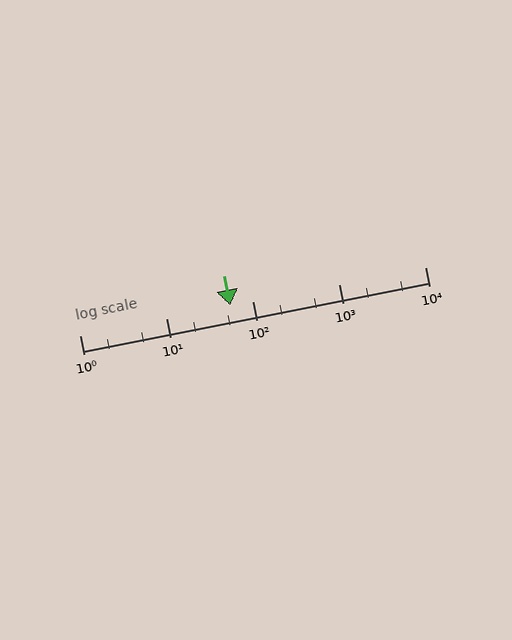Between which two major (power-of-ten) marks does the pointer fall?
The pointer is between 10 and 100.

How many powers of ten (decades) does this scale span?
The scale spans 4 decades, from 1 to 10000.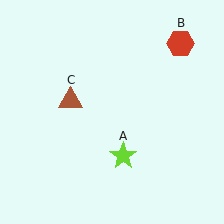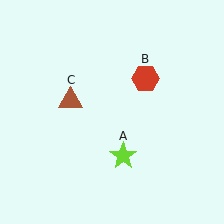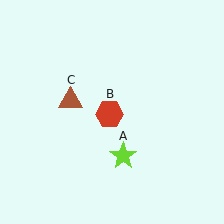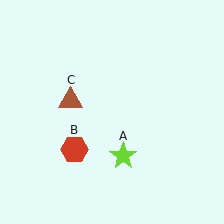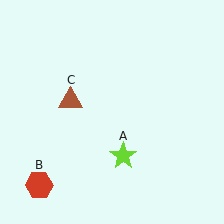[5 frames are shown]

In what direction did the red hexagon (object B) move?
The red hexagon (object B) moved down and to the left.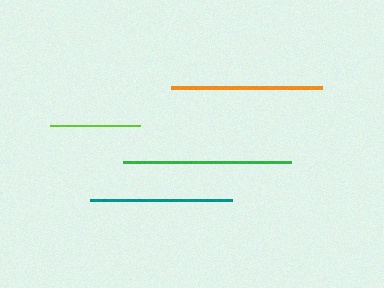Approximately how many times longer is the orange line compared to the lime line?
The orange line is approximately 1.7 times the length of the lime line.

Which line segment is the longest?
The green line is the longest at approximately 168 pixels.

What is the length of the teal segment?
The teal segment is approximately 141 pixels long.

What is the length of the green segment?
The green segment is approximately 168 pixels long.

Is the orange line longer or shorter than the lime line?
The orange line is longer than the lime line.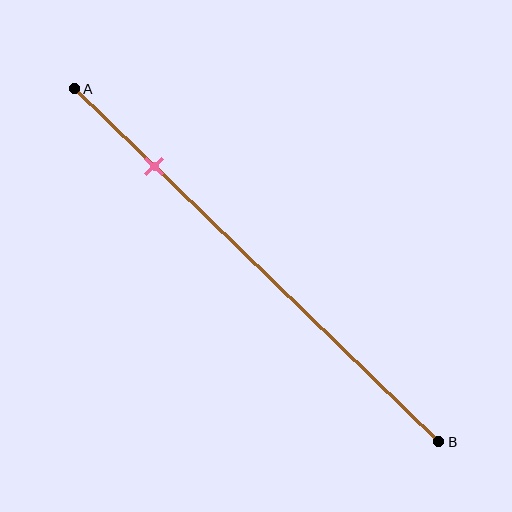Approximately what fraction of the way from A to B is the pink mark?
The pink mark is approximately 20% of the way from A to B.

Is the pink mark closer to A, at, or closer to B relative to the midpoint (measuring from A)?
The pink mark is closer to point A than the midpoint of segment AB.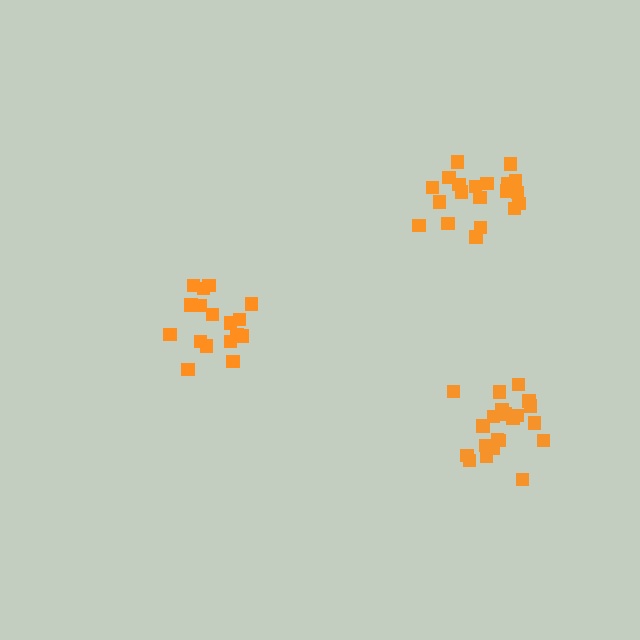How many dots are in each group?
Group 1: 20 dots, Group 2: 17 dots, Group 3: 21 dots (58 total).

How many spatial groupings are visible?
There are 3 spatial groupings.